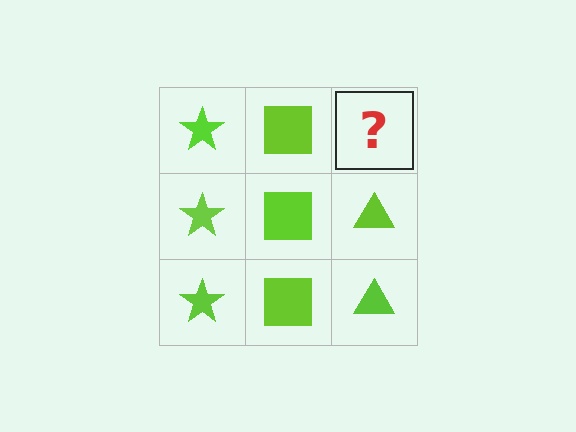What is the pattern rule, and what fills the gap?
The rule is that each column has a consistent shape. The gap should be filled with a lime triangle.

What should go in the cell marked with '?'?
The missing cell should contain a lime triangle.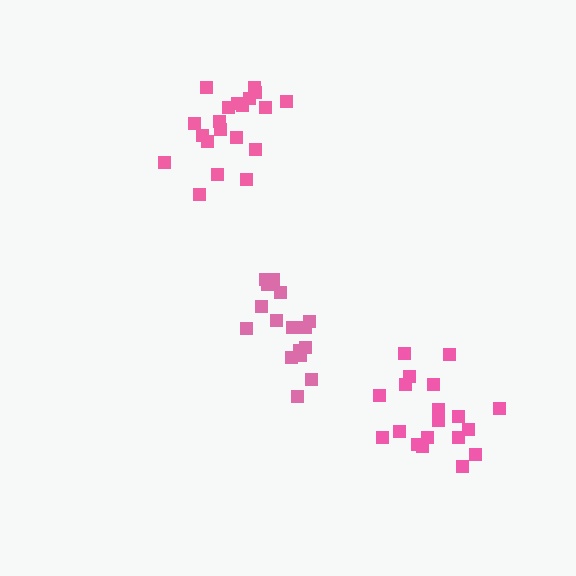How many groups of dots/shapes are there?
There are 3 groups.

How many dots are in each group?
Group 1: 16 dots, Group 2: 20 dots, Group 3: 19 dots (55 total).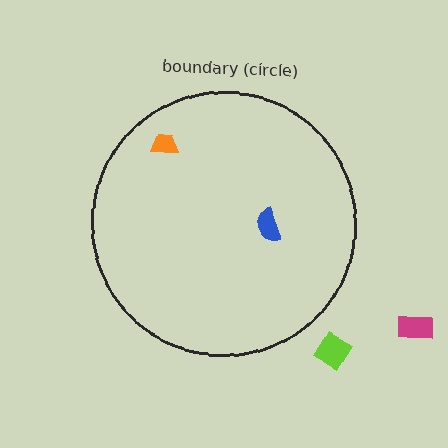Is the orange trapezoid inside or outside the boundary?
Inside.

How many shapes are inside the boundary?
2 inside, 2 outside.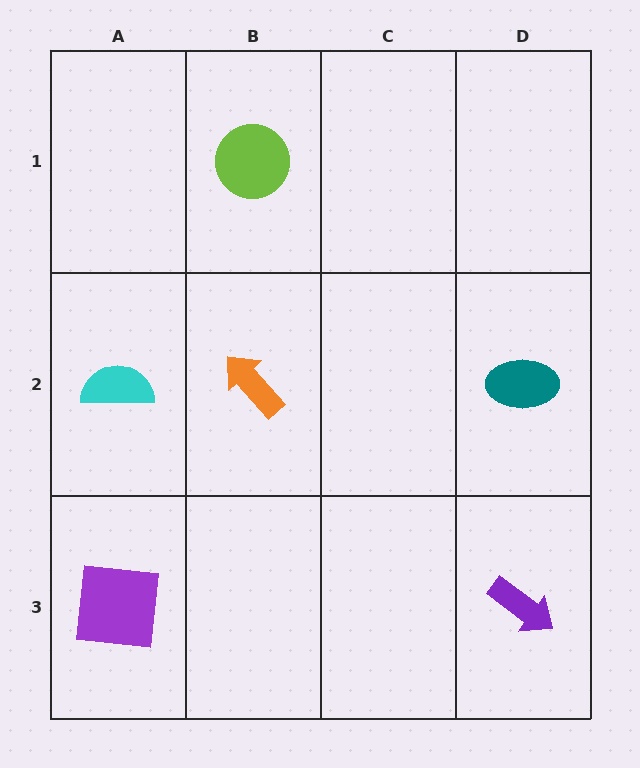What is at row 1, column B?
A lime circle.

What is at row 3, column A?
A purple square.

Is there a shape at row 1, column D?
No, that cell is empty.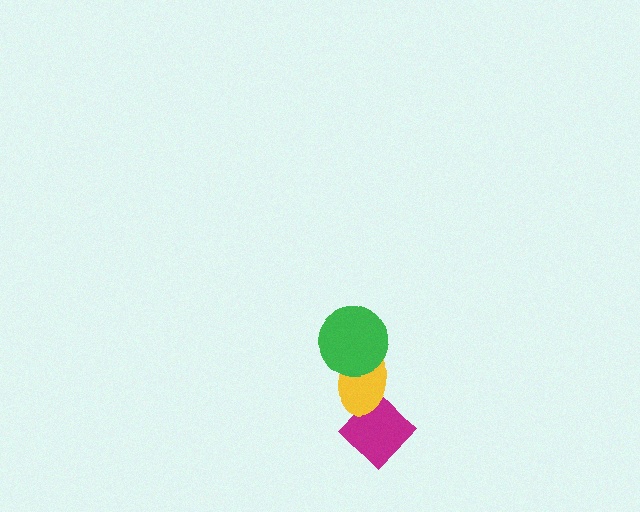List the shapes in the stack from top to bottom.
From top to bottom: the green circle, the yellow ellipse, the magenta diamond.